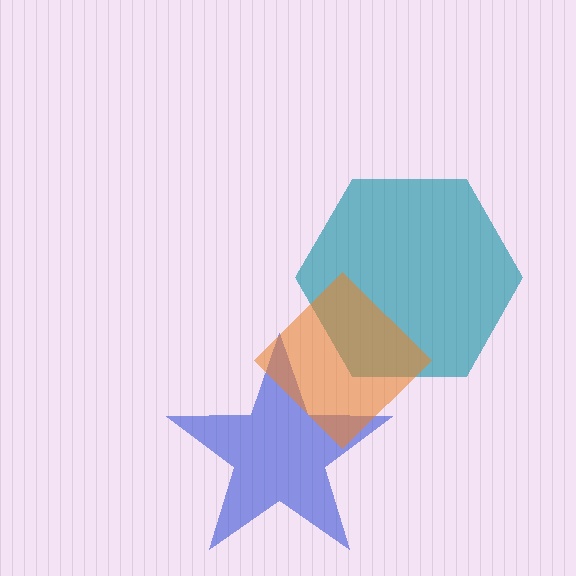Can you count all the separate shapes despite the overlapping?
Yes, there are 3 separate shapes.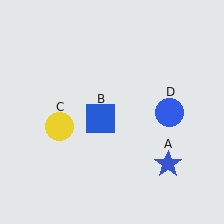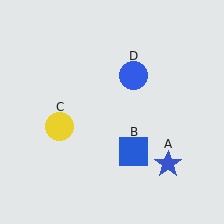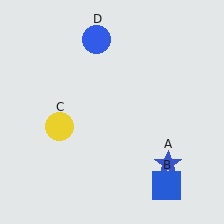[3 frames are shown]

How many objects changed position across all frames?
2 objects changed position: blue square (object B), blue circle (object D).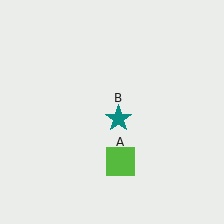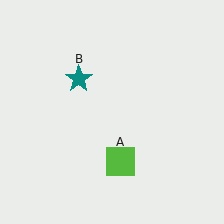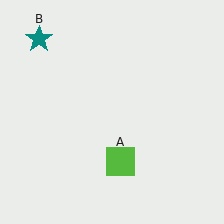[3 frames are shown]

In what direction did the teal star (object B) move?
The teal star (object B) moved up and to the left.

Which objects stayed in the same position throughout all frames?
Lime square (object A) remained stationary.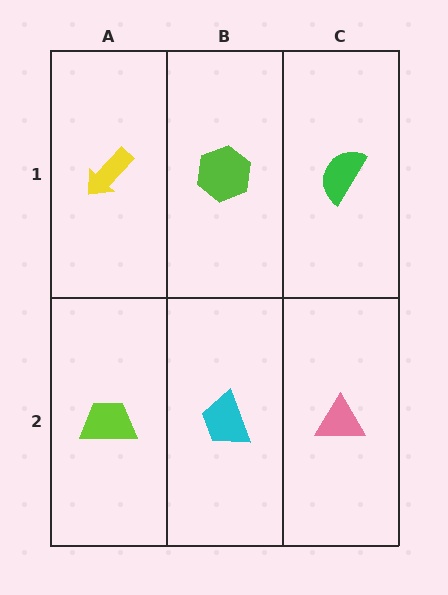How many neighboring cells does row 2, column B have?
3.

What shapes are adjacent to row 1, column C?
A pink triangle (row 2, column C), a lime hexagon (row 1, column B).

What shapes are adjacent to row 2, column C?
A green semicircle (row 1, column C), a cyan trapezoid (row 2, column B).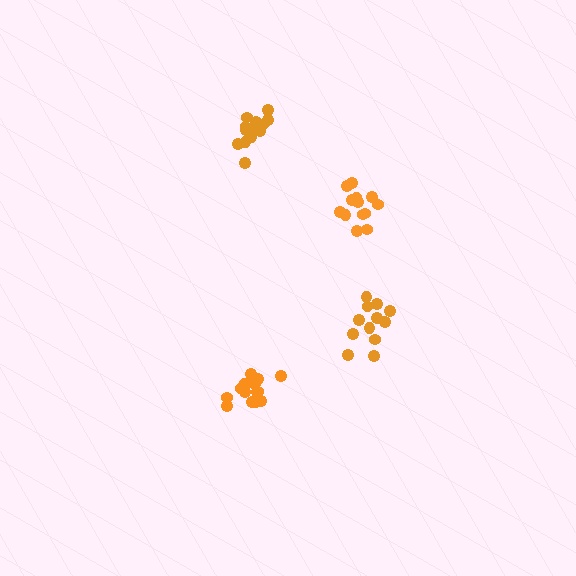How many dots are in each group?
Group 1: 16 dots, Group 2: 13 dots, Group 3: 12 dots, Group 4: 15 dots (56 total).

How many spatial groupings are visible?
There are 4 spatial groupings.